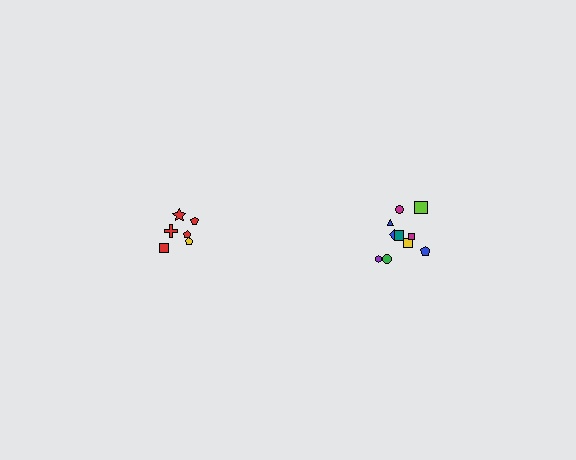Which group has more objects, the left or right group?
The right group.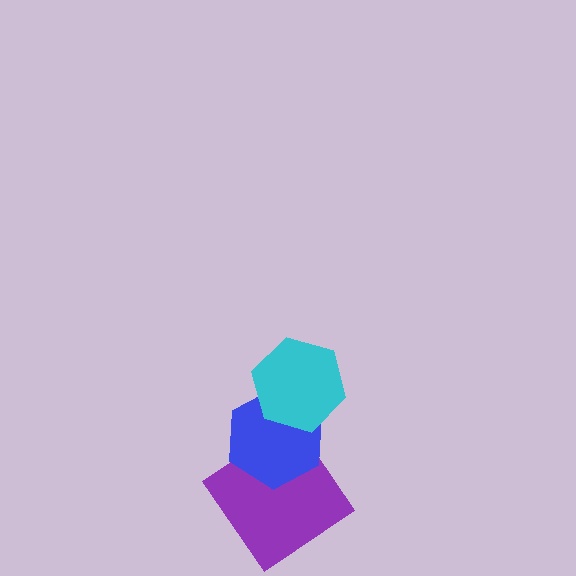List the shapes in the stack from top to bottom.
From top to bottom: the cyan hexagon, the blue hexagon, the purple diamond.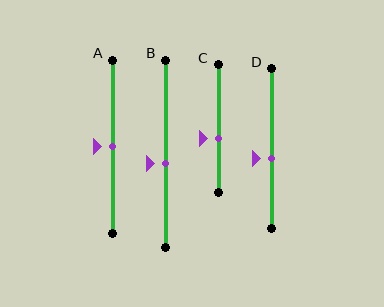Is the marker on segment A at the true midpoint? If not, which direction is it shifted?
Yes, the marker on segment A is at the true midpoint.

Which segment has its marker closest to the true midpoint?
Segment A has its marker closest to the true midpoint.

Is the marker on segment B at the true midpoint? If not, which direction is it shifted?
No, the marker on segment B is shifted downward by about 5% of the segment length.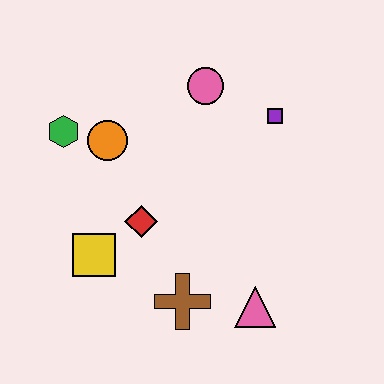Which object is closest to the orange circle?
The green hexagon is closest to the orange circle.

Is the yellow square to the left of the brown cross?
Yes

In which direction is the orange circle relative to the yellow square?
The orange circle is above the yellow square.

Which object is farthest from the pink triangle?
The green hexagon is farthest from the pink triangle.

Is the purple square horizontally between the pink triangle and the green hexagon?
No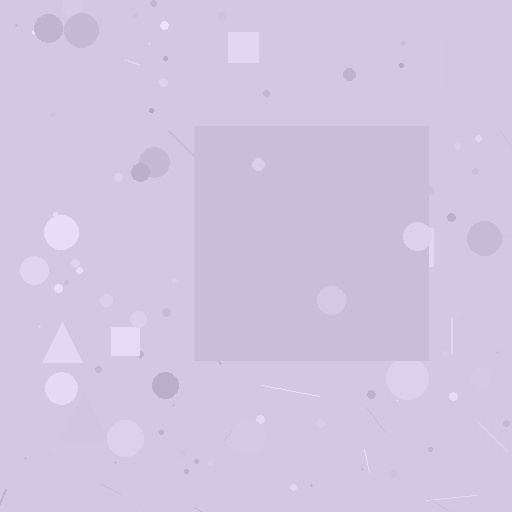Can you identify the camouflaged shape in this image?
The camouflaged shape is a square.